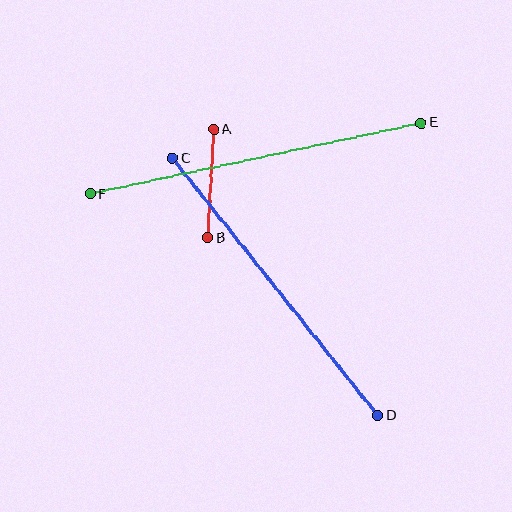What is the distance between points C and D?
The distance is approximately 329 pixels.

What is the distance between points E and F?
The distance is approximately 338 pixels.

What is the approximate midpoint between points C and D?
The midpoint is at approximately (275, 287) pixels.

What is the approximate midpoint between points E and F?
The midpoint is at approximately (256, 159) pixels.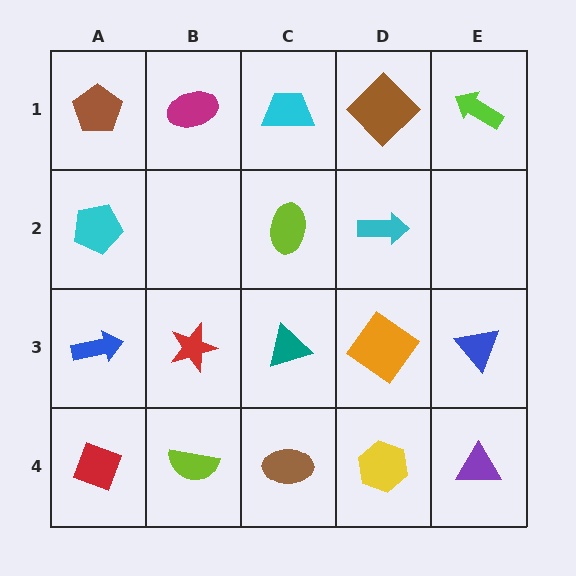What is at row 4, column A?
A red diamond.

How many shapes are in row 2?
3 shapes.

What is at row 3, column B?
A red star.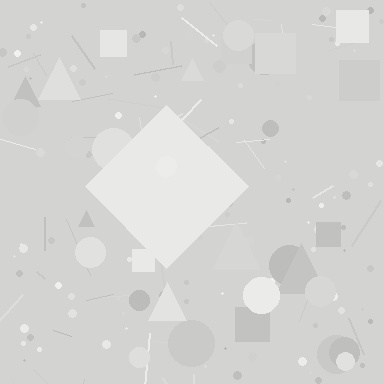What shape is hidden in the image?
A diamond is hidden in the image.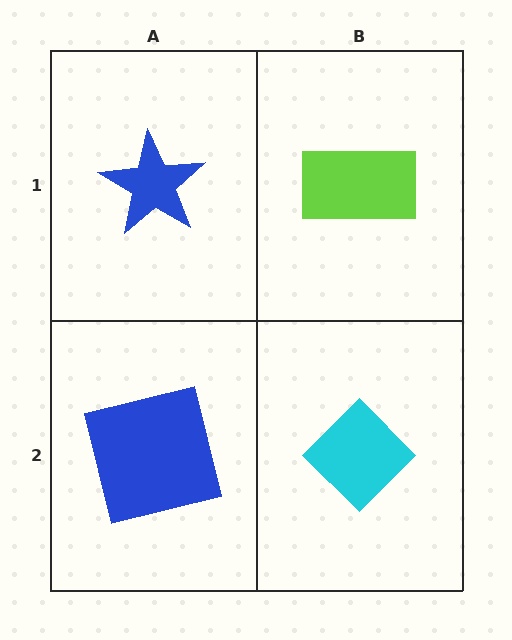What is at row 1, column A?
A blue star.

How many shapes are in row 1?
2 shapes.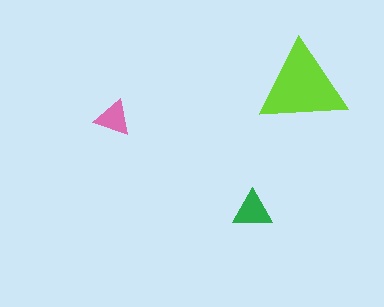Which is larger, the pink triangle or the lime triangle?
The lime one.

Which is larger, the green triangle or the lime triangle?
The lime one.